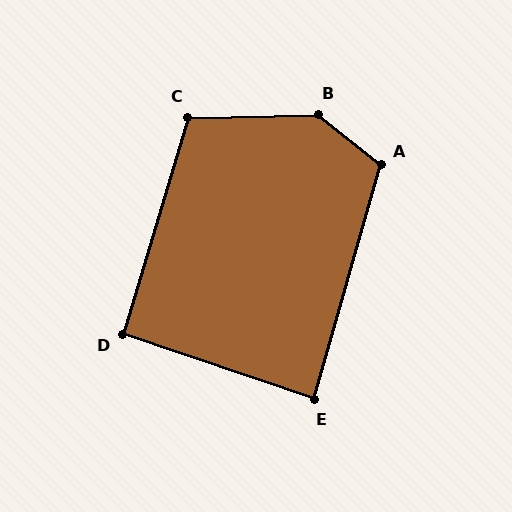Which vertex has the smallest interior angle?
E, at approximately 87 degrees.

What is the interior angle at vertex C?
Approximately 108 degrees (obtuse).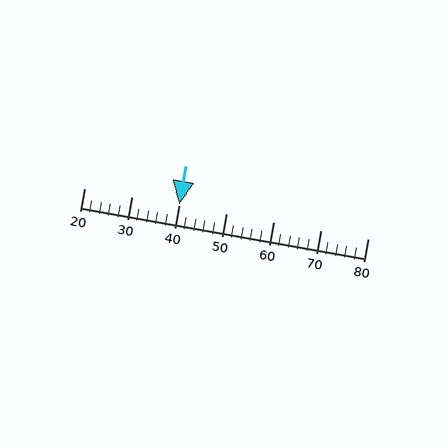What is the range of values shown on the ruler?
The ruler shows values from 20 to 80.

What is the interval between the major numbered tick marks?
The major tick marks are spaced 10 units apart.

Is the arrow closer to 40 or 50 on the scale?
The arrow is closer to 40.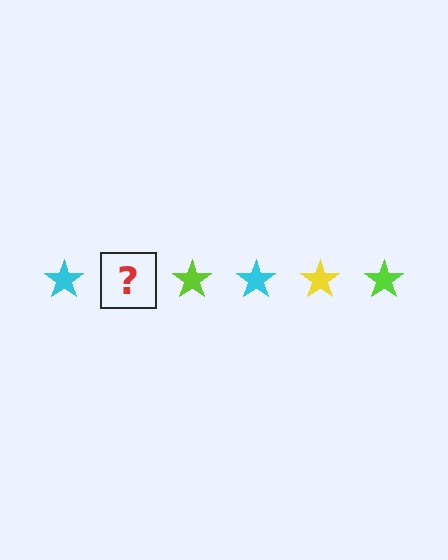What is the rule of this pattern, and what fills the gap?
The rule is that the pattern cycles through cyan, yellow, lime stars. The gap should be filled with a yellow star.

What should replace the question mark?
The question mark should be replaced with a yellow star.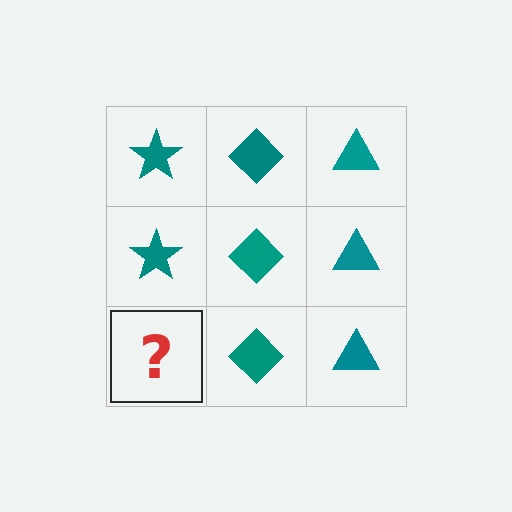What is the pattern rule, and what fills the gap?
The rule is that each column has a consistent shape. The gap should be filled with a teal star.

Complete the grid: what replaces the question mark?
The question mark should be replaced with a teal star.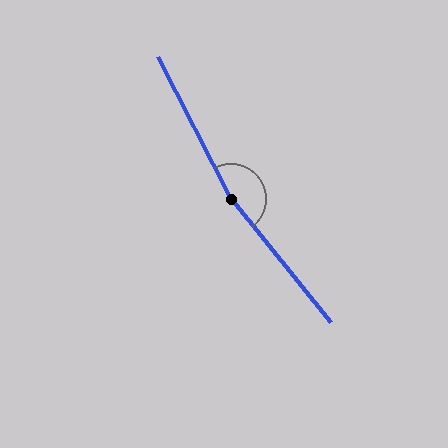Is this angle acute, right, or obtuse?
It is obtuse.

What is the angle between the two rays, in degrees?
Approximately 168 degrees.